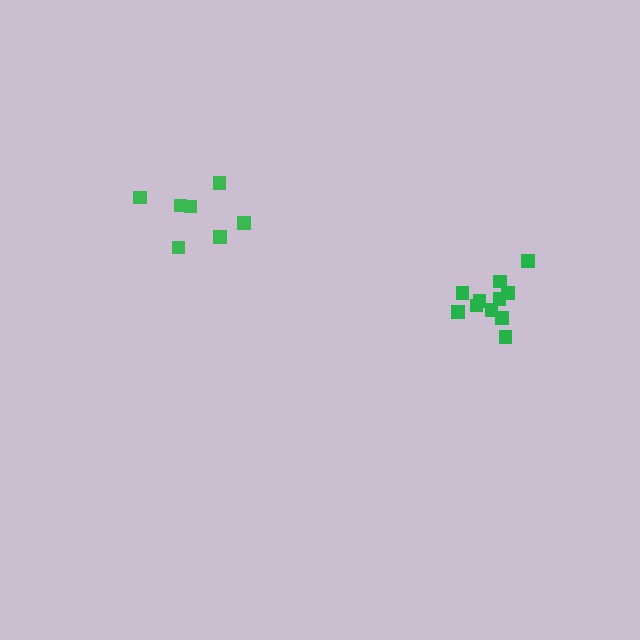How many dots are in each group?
Group 1: 7 dots, Group 2: 11 dots (18 total).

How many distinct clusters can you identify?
There are 2 distinct clusters.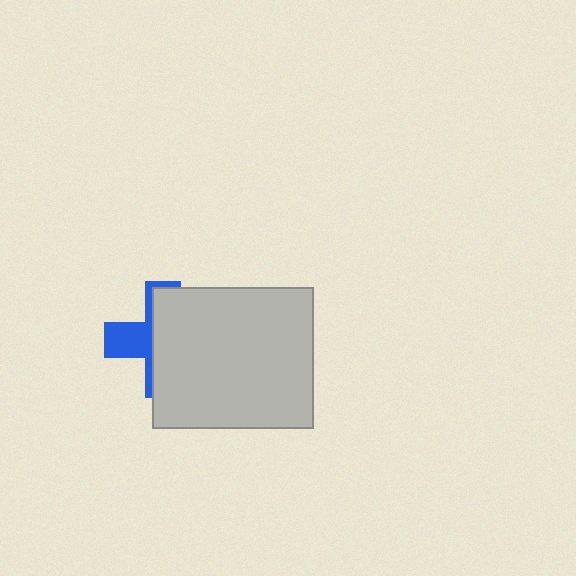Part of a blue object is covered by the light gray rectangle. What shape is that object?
It is a cross.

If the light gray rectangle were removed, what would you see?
You would see the complete blue cross.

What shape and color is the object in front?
The object in front is a light gray rectangle.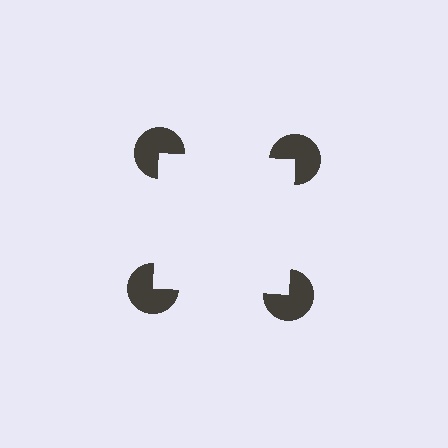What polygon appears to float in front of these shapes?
An illusory square — its edges are inferred from the aligned wedge cuts in the pac-man discs, not physically drawn.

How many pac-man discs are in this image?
There are 4 — one at each vertex of the illusory square.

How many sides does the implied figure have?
4 sides.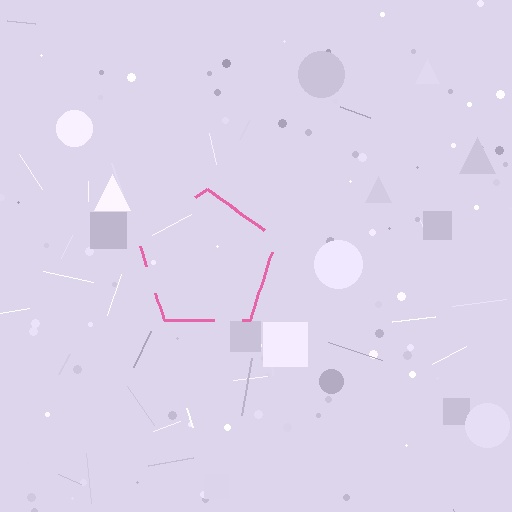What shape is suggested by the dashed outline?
The dashed outline suggests a pentagon.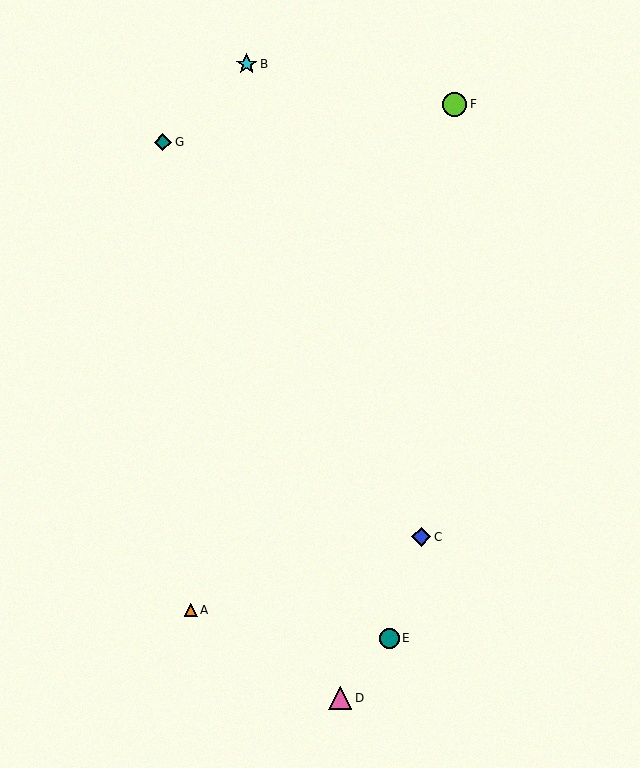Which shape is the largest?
The lime circle (labeled F) is the largest.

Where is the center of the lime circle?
The center of the lime circle is at (455, 104).